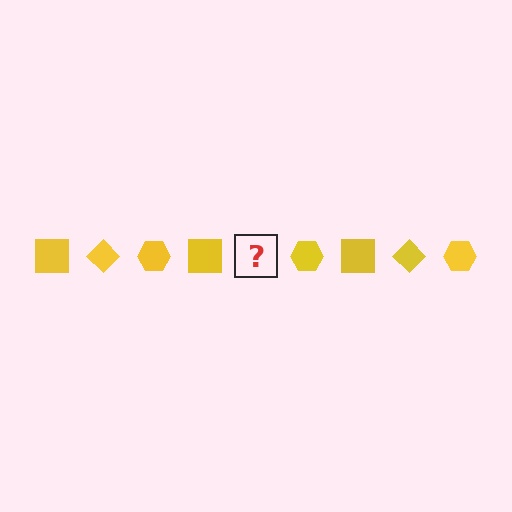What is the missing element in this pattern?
The missing element is a yellow diamond.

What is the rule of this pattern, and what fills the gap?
The rule is that the pattern cycles through square, diamond, hexagon shapes in yellow. The gap should be filled with a yellow diamond.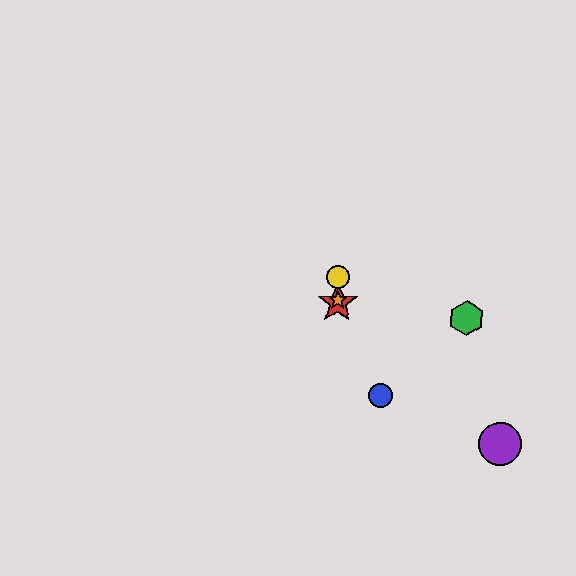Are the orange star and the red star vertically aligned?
Yes, both are at x≈338.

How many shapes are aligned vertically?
3 shapes (the red star, the yellow circle, the orange star) are aligned vertically.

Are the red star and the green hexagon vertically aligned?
No, the red star is at x≈338 and the green hexagon is at x≈467.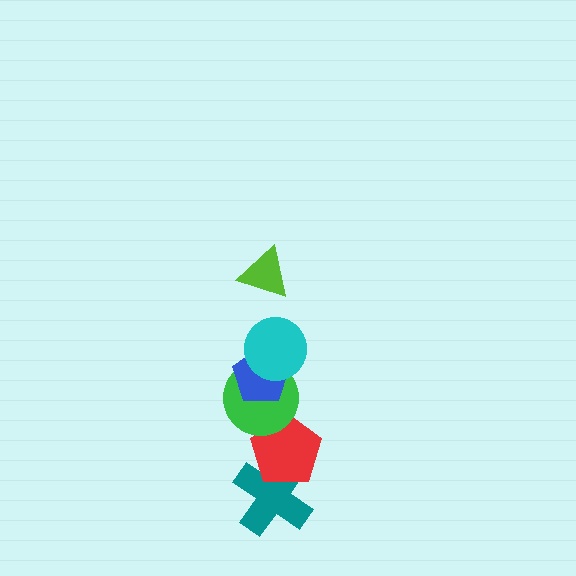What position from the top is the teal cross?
The teal cross is 6th from the top.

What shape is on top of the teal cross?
The red pentagon is on top of the teal cross.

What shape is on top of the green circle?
The blue pentagon is on top of the green circle.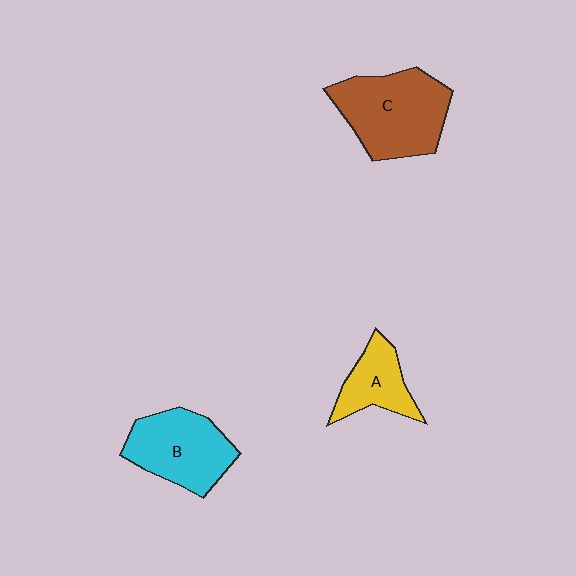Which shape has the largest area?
Shape C (brown).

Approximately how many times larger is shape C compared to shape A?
Approximately 1.9 times.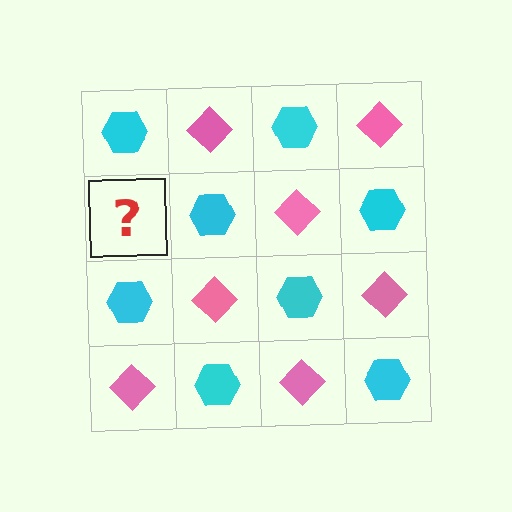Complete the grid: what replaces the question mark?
The question mark should be replaced with a pink diamond.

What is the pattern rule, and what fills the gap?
The rule is that it alternates cyan hexagon and pink diamond in a checkerboard pattern. The gap should be filled with a pink diamond.